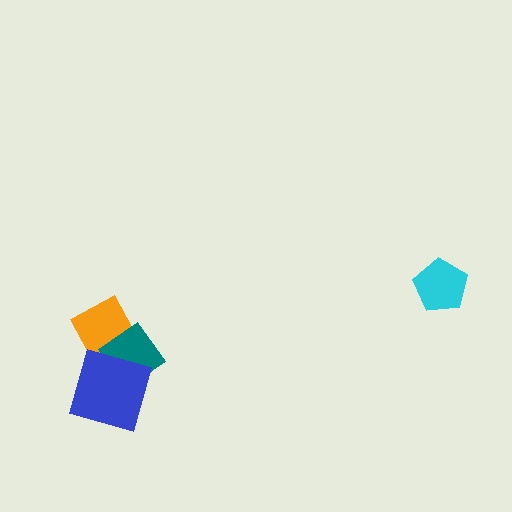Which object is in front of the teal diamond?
The blue diamond is in front of the teal diamond.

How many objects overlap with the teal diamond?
2 objects overlap with the teal diamond.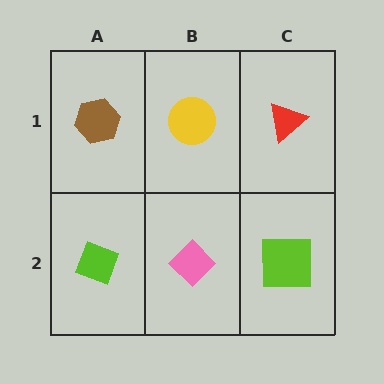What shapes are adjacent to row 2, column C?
A red triangle (row 1, column C), a pink diamond (row 2, column B).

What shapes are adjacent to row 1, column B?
A pink diamond (row 2, column B), a brown hexagon (row 1, column A), a red triangle (row 1, column C).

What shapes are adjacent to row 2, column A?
A brown hexagon (row 1, column A), a pink diamond (row 2, column B).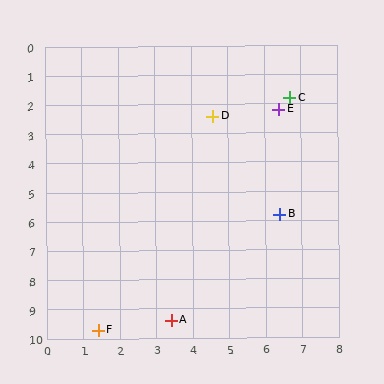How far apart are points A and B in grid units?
Points A and B are about 4.7 grid units apart.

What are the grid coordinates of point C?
Point C is at approximately (6.7, 1.8).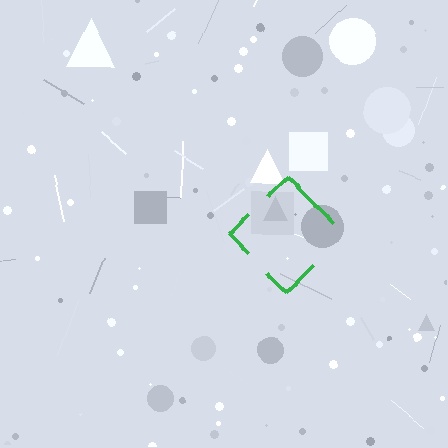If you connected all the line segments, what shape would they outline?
They would outline a diamond.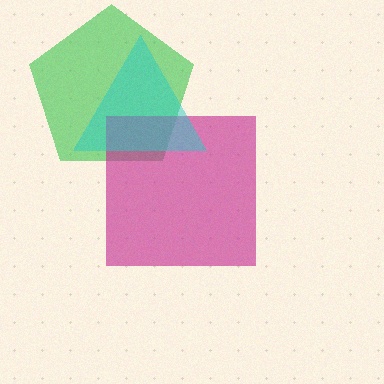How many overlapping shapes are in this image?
There are 3 overlapping shapes in the image.